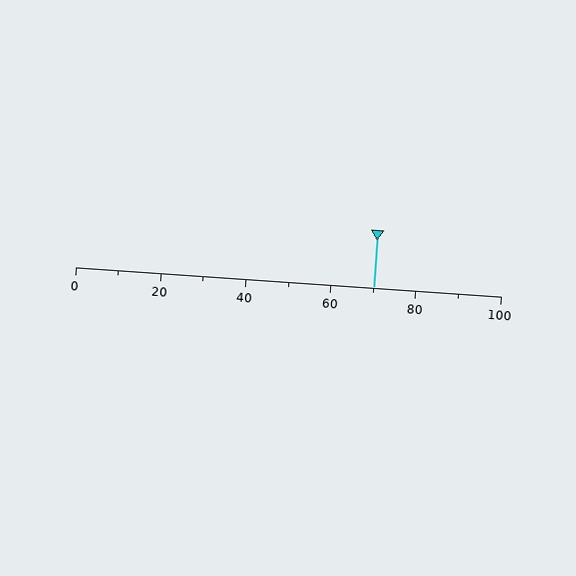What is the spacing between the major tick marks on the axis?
The major ticks are spaced 20 apart.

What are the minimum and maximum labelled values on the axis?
The axis runs from 0 to 100.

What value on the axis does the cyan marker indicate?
The marker indicates approximately 70.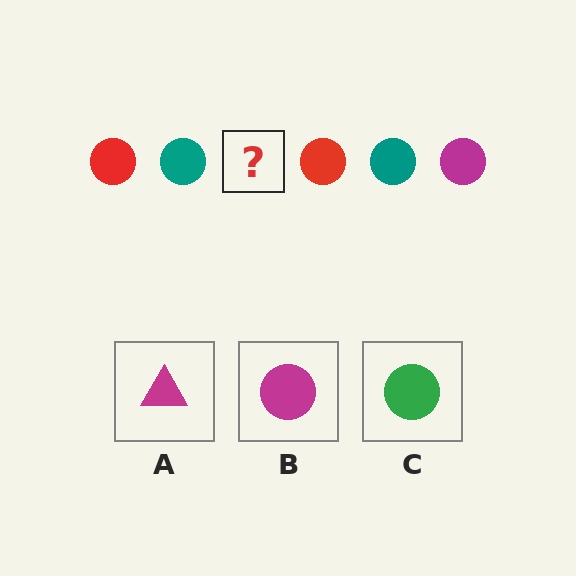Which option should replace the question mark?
Option B.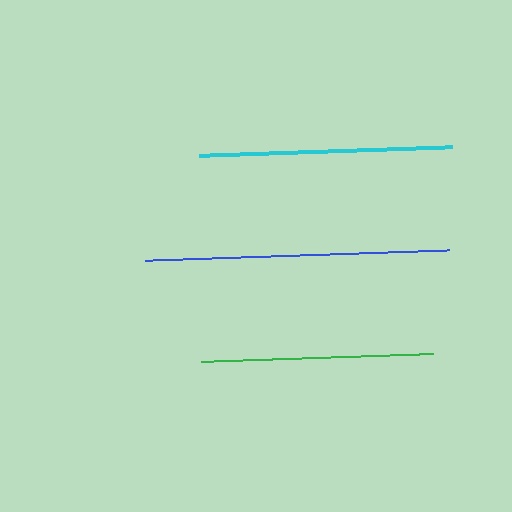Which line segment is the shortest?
The green line is the shortest at approximately 233 pixels.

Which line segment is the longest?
The blue line is the longest at approximately 303 pixels.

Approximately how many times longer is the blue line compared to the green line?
The blue line is approximately 1.3 times the length of the green line.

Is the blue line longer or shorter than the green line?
The blue line is longer than the green line.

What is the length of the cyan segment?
The cyan segment is approximately 254 pixels long.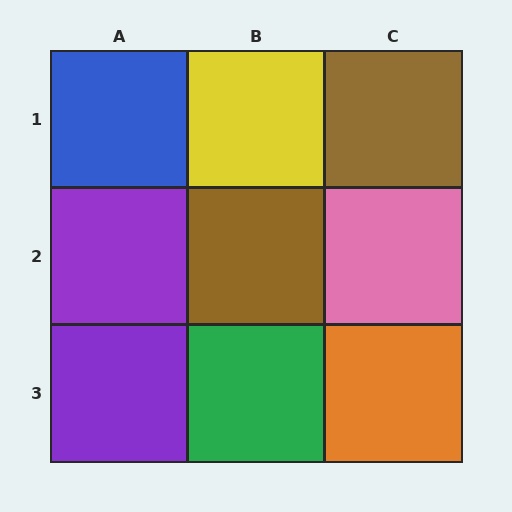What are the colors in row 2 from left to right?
Purple, brown, pink.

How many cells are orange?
1 cell is orange.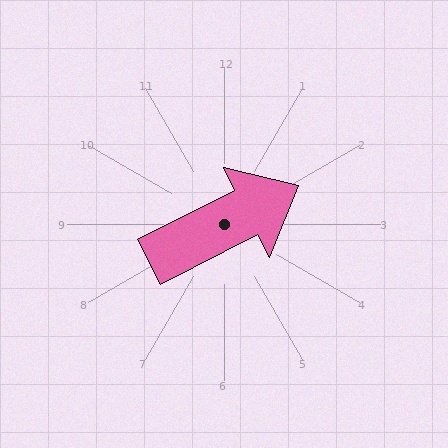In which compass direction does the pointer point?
Northeast.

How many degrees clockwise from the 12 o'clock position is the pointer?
Approximately 63 degrees.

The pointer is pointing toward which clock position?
Roughly 2 o'clock.